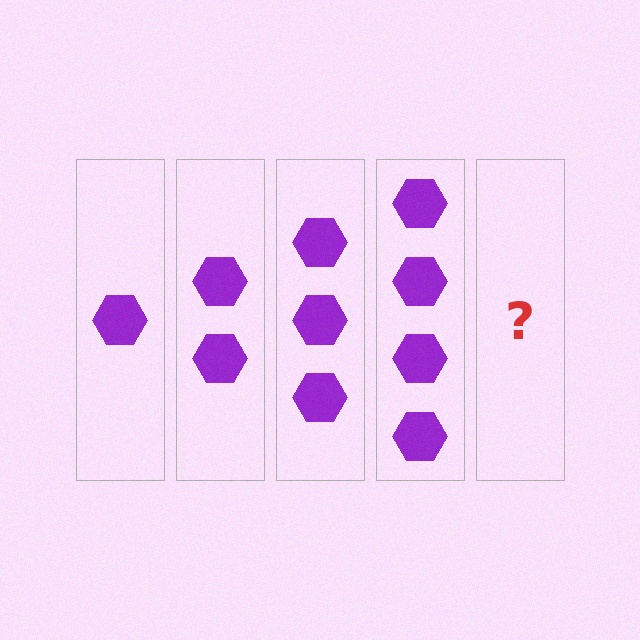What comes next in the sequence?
The next element should be 5 hexagons.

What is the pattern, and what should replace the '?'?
The pattern is that each step adds one more hexagon. The '?' should be 5 hexagons.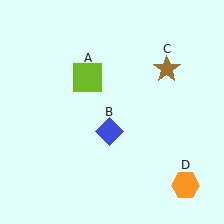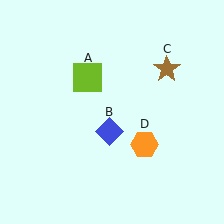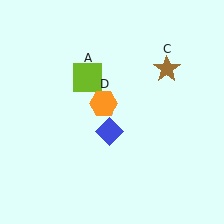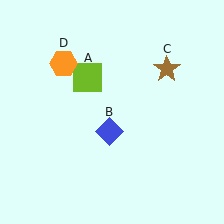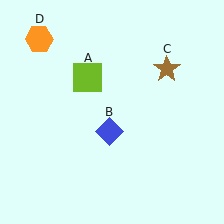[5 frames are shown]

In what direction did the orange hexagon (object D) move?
The orange hexagon (object D) moved up and to the left.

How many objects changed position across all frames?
1 object changed position: orange hexagon (object D).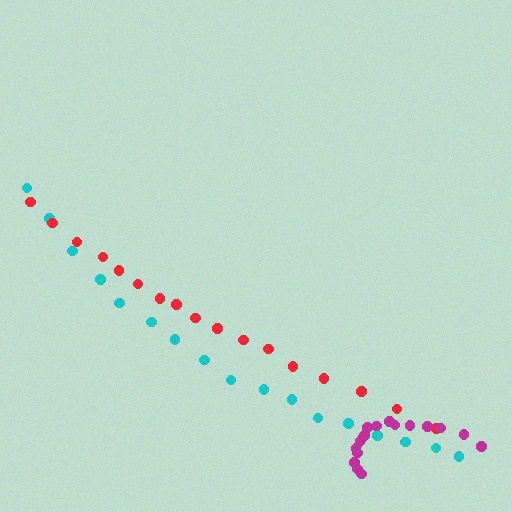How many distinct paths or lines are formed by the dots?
There are 3 distinct paths.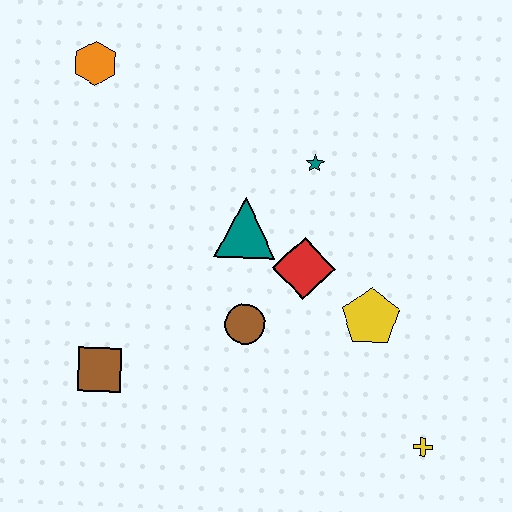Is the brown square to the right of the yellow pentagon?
No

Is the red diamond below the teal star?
Yes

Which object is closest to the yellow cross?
The yellow pentagon is closest to the yellow cross.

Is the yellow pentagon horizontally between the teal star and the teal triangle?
No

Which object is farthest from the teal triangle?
The yellow cross is farthest from the teal triangle.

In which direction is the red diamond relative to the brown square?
The red diamond is to the right of the brown square.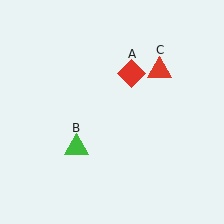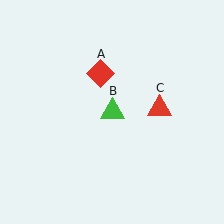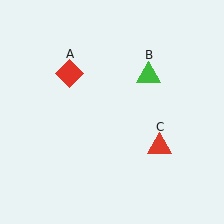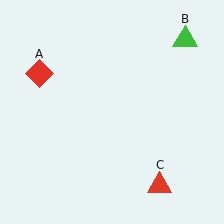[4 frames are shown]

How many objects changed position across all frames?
3 objects changed position: red diamond (object A), green triangle (object B), red triangle (object C).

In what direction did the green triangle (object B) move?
The green triangle (object B) moved up and to the right.